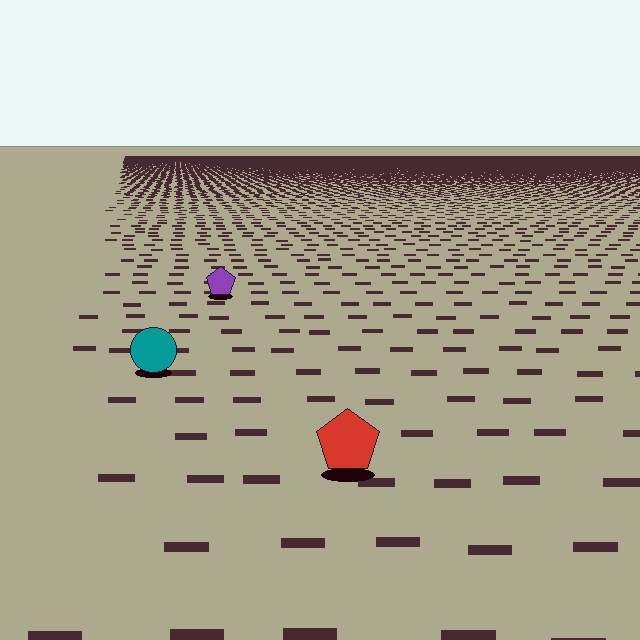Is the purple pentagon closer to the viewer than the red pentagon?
No. The red pentagon is closer — you can tell from the texture gradient: the ground texture is coarser near it.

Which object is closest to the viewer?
The red pentagon is closest. The texture marks near it are larger and more spread out.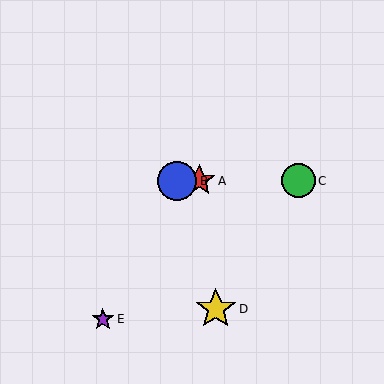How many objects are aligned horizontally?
3 objects (A, B, C) are aligned horizontally.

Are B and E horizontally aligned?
No, B is at y≈181 and E is at y≈319.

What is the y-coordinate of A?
Object A is at y≈181.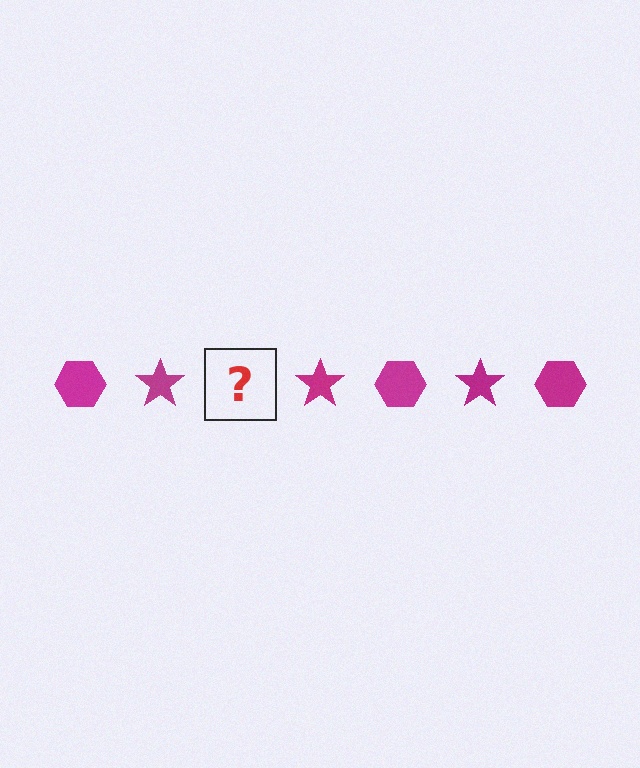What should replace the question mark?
The question mark should be replaced with a magenta hexagon.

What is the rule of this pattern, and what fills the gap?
The rule is that the pattern cycles through hexagon, star shapes in magenta. The gap should be filled with a magenta hexagon.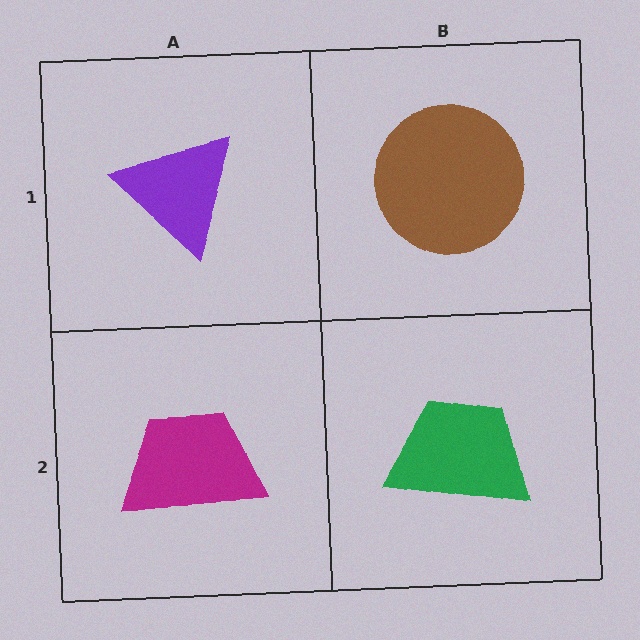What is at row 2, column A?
A magenta trapezoid.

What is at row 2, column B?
A green trapezoid.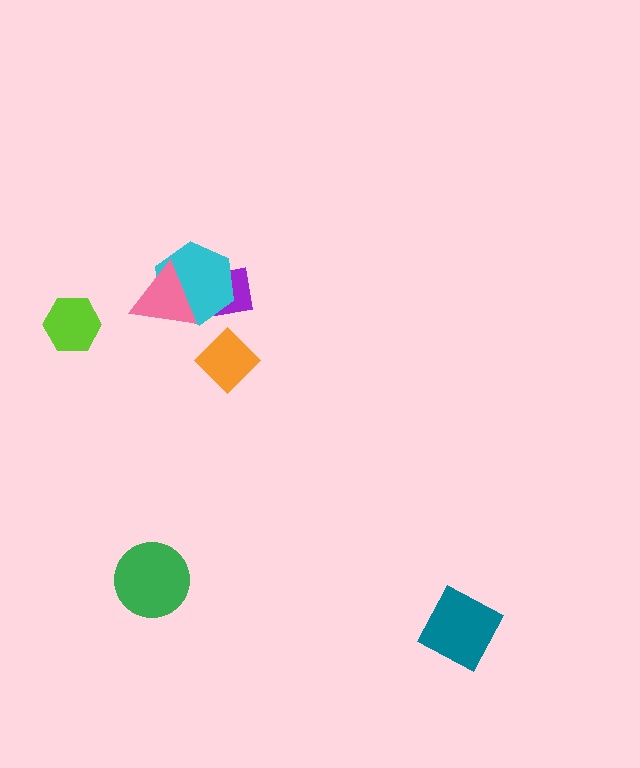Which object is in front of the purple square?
The cyan hexagon is in front of the purple square.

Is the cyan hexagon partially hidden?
Yes, it is partially covered by another shape.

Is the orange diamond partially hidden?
No, no other shape covers it.